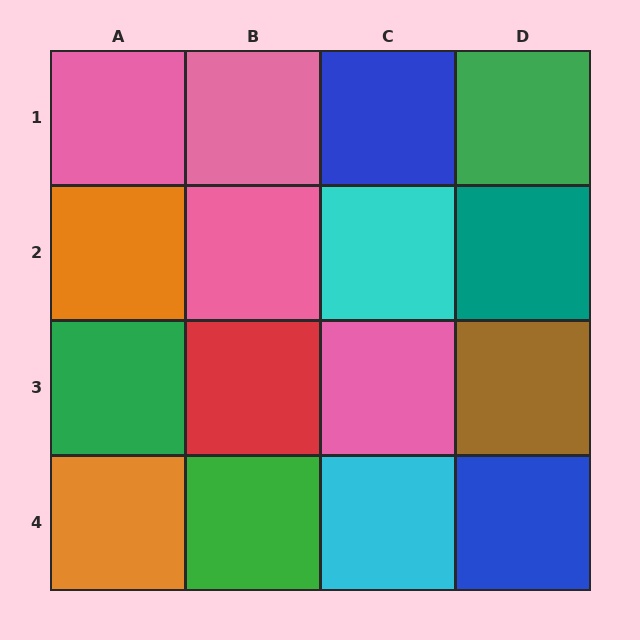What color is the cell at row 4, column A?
Orange.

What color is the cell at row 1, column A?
Pink.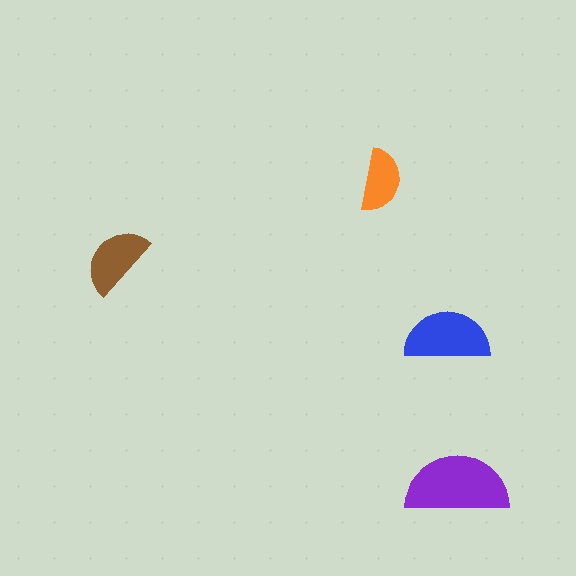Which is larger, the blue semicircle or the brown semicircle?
The blue one.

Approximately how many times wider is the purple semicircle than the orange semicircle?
About 1.5 times wider.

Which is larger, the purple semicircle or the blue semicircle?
The purple one.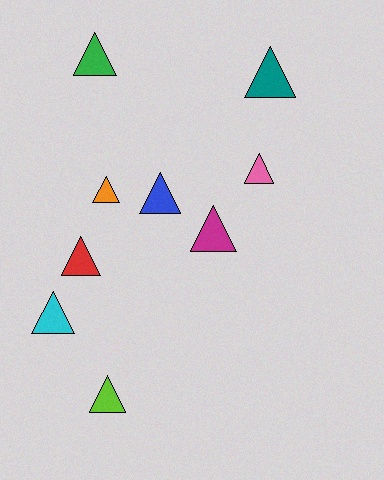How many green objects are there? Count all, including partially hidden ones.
There is 1 green object.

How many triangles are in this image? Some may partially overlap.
There are 9 triangles.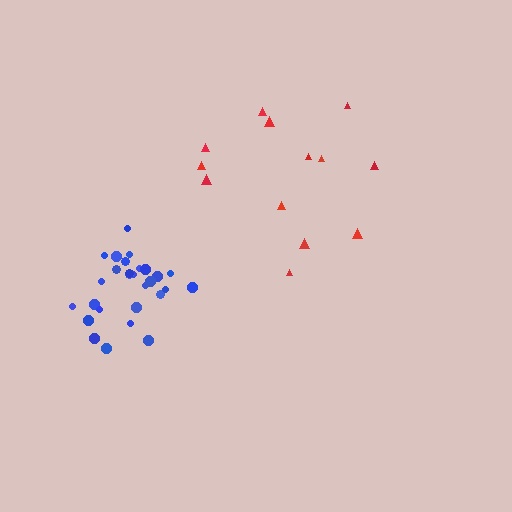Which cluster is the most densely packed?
Blue.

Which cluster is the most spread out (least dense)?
Red.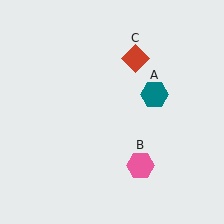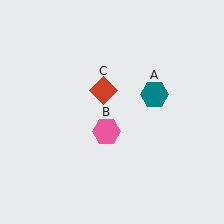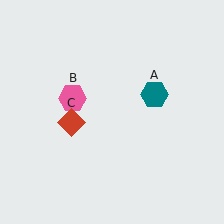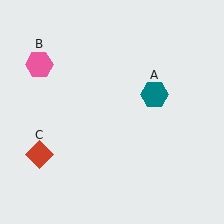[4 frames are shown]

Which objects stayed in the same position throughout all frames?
Teal hexagon (object A) remained stationary.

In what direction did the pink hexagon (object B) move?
The pink hexagon (object B) moved up and to the left.